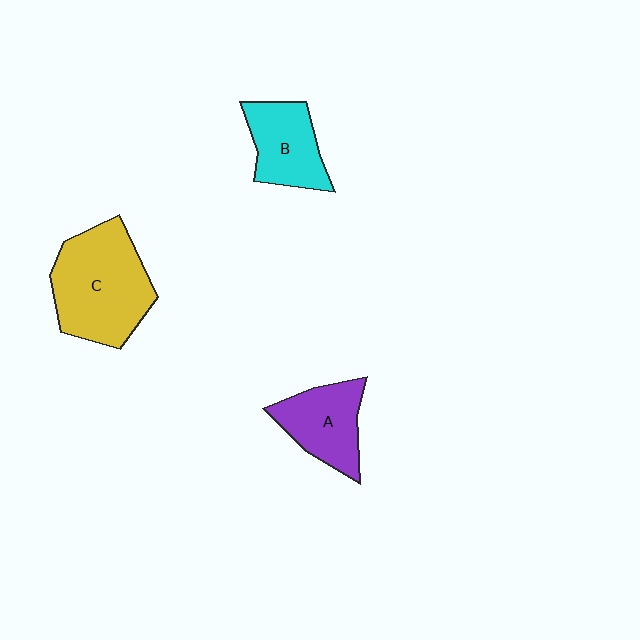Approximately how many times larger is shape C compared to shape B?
Approximately 1.7 times.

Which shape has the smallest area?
Shape B (cyan).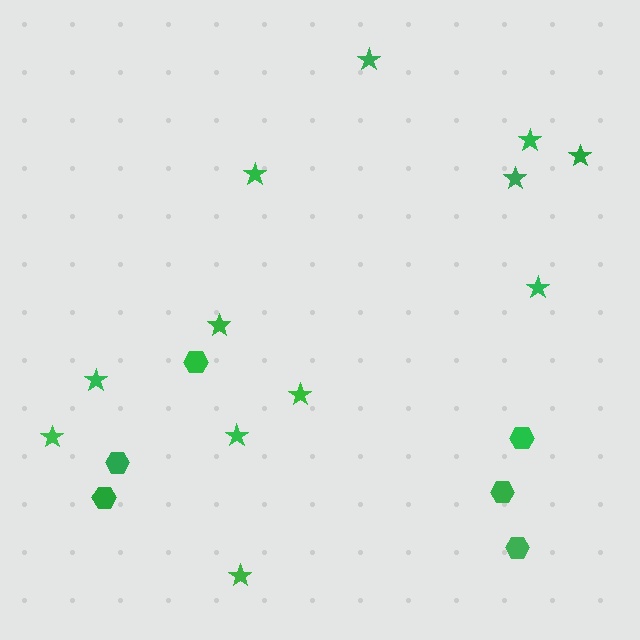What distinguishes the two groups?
There are 2 groups: one group of stars (12) and one group of hexagons (6).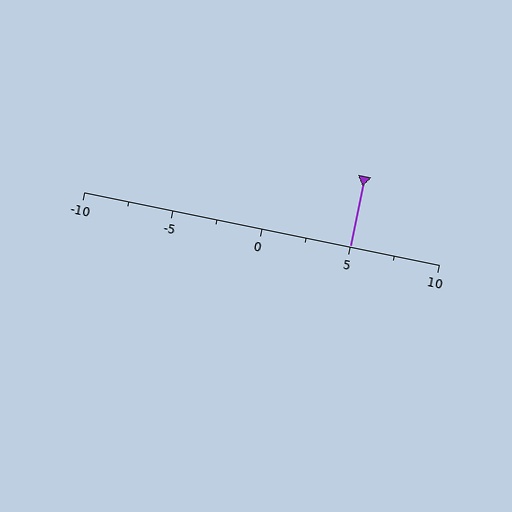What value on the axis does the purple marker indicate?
The marker indicates approximately 5.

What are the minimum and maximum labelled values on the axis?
The axis runs from -10 to 10.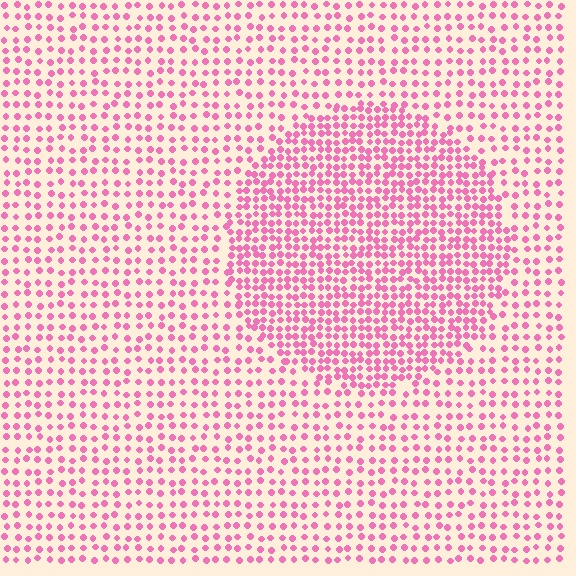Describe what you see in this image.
The image contains small pink elements arranged at two different densities. A circle-shaped region is visible where the elements are more densely packed than the surrounding area.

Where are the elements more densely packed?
The elements are more densely packed inside the circle boundary.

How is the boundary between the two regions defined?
The boundary is defined by a change in element density (approximately 1.9x ratio). All elements are the same color, size, and shape.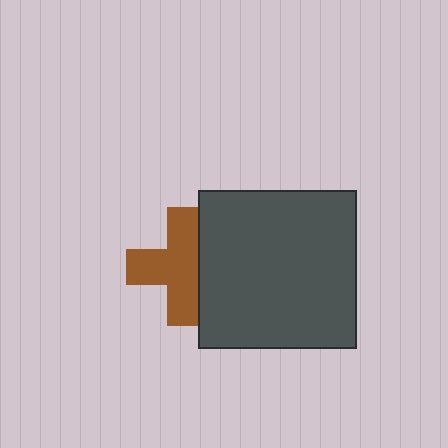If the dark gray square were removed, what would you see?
You would see the complete brown cross.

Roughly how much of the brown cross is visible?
Most of it is visible (roughly 69%).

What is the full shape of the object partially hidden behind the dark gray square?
The partially hidden object is a brown cross.